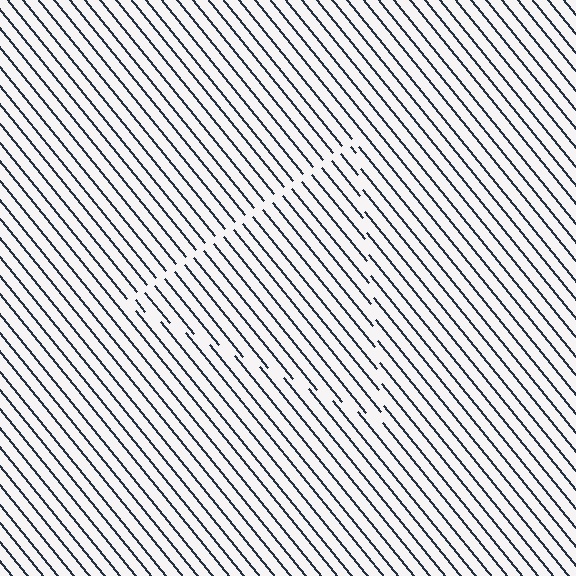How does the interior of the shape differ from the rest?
The interior of the shape contains the same grating, shifted by half a period — the contour is defined by the phase discontinuity where line-ends from the inner and outer gratings abut.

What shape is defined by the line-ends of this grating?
An illusory triangle. The interior of the shape contains the same grating, shifted by half a period — the contour is defined by the phase discontinuity where line-ends from the inner and outer gratings abut.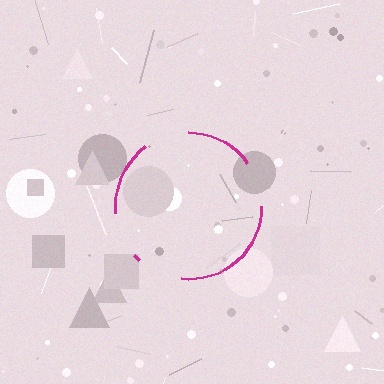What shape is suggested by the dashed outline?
The dashed outline suggests a circle.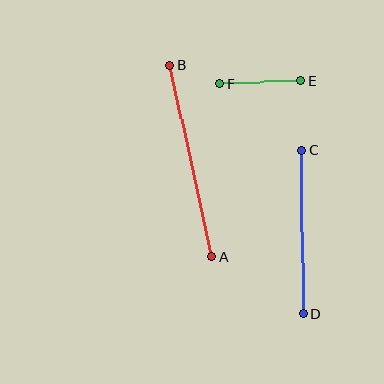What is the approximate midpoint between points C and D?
The midpoint is at approximately (302, 232) pixels.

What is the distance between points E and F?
The distance is approximately 81 pixels.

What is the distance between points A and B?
The distance is approximately 196 pixels.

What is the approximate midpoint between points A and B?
The midpoint is at approximately (191, 161) pixels.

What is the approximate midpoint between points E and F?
The midpoint is at approximately (260, 82) pixels.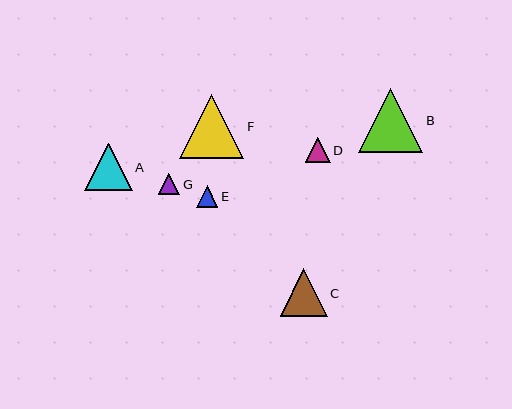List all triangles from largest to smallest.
From largest to smallest: B, F, A, C, D, E, G.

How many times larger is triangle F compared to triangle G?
Triangle F is approximately 3.0 times the size of triangle G.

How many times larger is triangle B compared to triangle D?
Triangle B is approximately 2.6 times the size of triangle D.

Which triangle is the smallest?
Triangle G is the smallest with a size of approximately 21 pixels.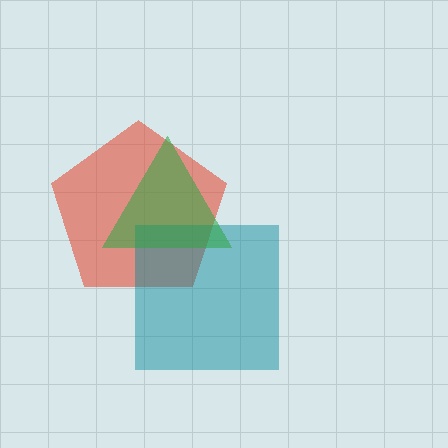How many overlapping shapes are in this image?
There are 3 overlapping shapes in the image.